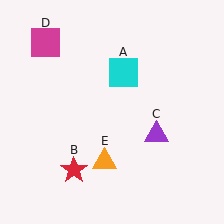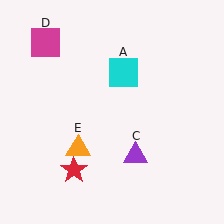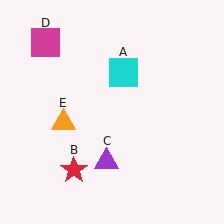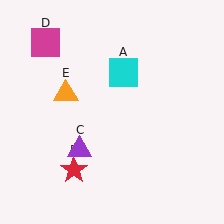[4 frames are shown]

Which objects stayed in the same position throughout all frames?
Cyan square (object A) and red star (object B) and magenta square (object D) remained stationary.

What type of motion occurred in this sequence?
The purple triangle (object C), orange triangle (object E) rotated clockwise around the center of the scene.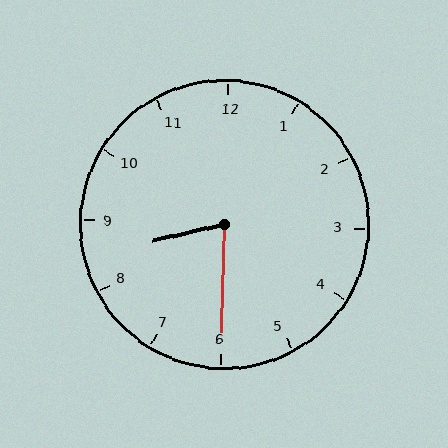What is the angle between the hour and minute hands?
Approximately 75 degrees.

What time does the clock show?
8:30.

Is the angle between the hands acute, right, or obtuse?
It is acute.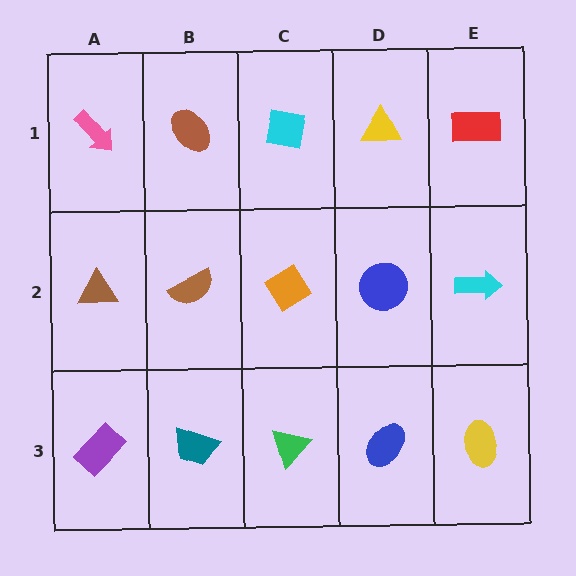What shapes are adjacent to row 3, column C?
An orange diamond (row 2, column C), a teal trapezoid (row 3, column B), a blue ellipse (row 3, column D).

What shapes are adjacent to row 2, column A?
A pink arrow (row 1, column A), a purple rectangle (row 3, column A), a brown semicircle (row 2, column B).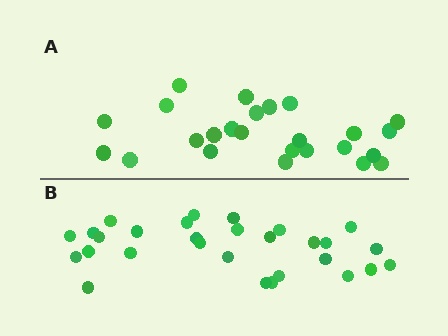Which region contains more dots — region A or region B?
Region B (the bottom region) has more dots.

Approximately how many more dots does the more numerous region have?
Region B has about 4 more dots than region A.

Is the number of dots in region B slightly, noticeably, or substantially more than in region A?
Region B has only slightly more — the two regions are fairly close. The ratio is roughly 1.2 to 1.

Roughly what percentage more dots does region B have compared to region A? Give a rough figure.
About 15% more.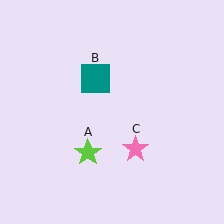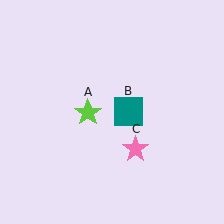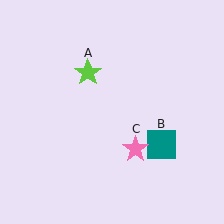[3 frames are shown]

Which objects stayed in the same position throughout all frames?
Pink star (object C) remained stationary.